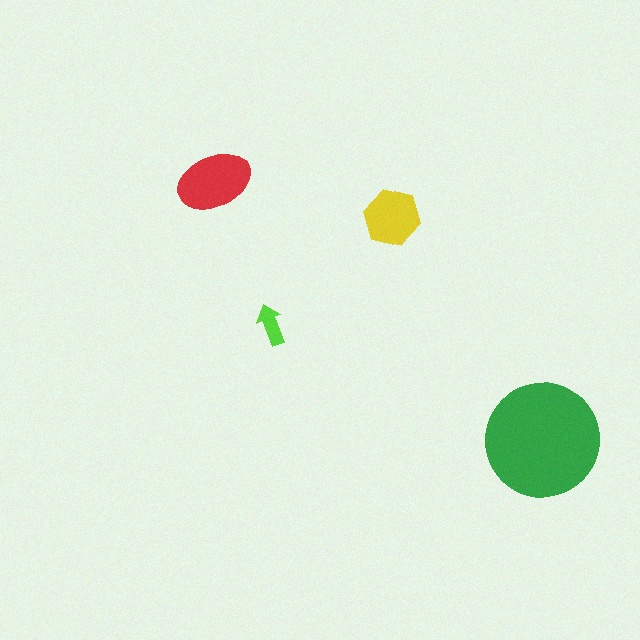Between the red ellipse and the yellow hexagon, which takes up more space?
The red ellipse.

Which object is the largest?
The green circle.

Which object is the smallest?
The lime arrow.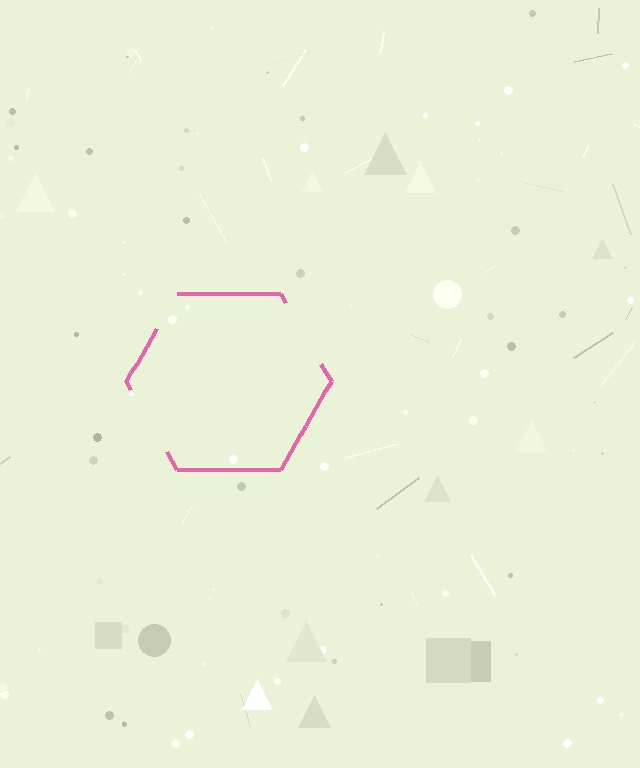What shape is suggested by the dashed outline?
The dashed outline suggests a hexagon.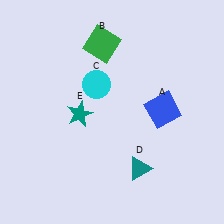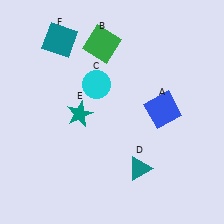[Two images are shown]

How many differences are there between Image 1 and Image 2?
There is 1 difference between the two images.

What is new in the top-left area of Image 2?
A teal square (F) was added in the top-left area of Image 2.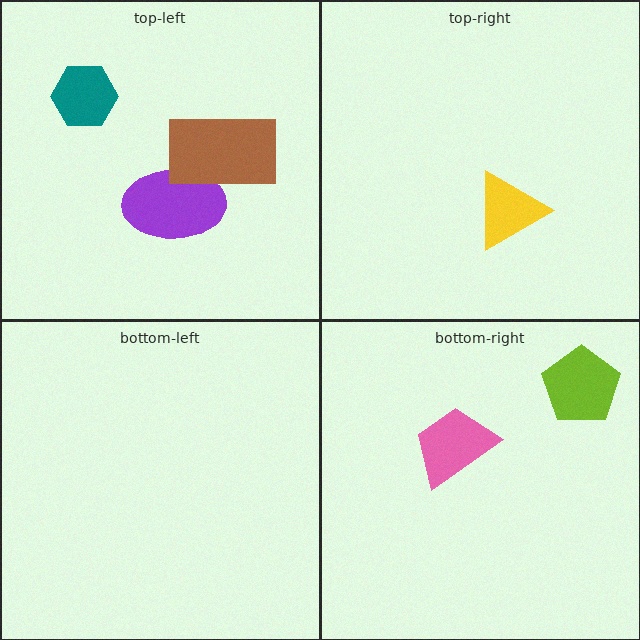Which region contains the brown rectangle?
The top-left region.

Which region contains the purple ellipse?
The top-left region.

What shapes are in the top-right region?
The yellow triangle.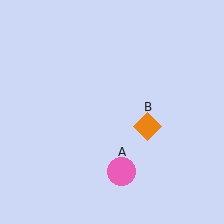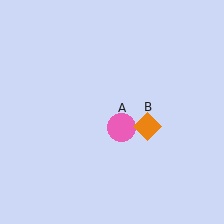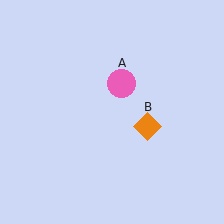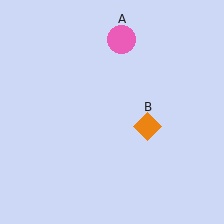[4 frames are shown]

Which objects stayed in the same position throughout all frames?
Orange diamond (object B) remained stationary.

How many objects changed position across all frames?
1 object changed position: pink circle (object A).